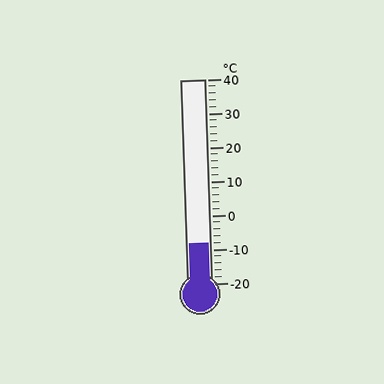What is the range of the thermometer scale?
The thermometer scale ranges from -20°C to 40°C.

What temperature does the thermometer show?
The thermometer shows approximately -8°C.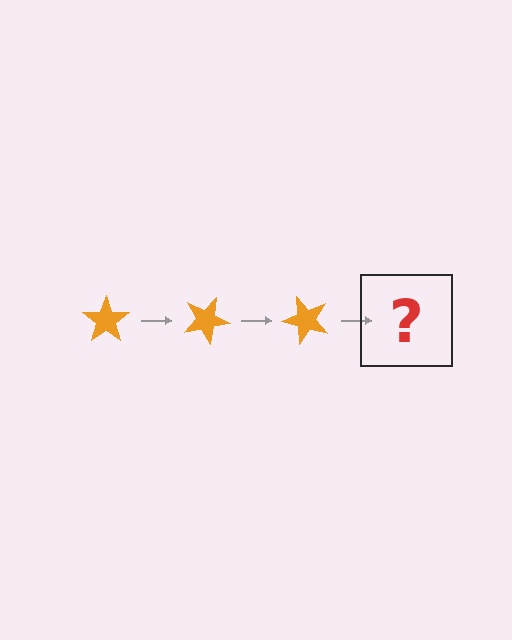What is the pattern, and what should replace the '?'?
The pattern is that the star rotates 25 degrees each step. The '?' should be an orange star rotated 75 degrees.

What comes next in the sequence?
The next element should be an orange star rotated 75 degrees.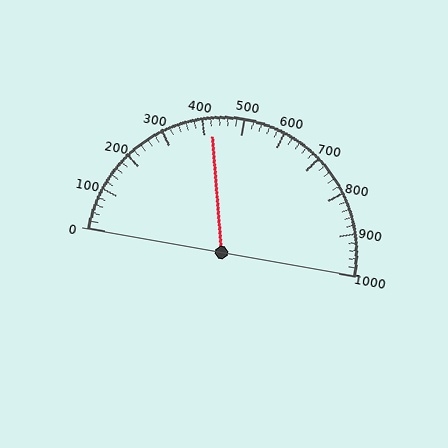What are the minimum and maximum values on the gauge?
The gauge ranges from 0 to 1000.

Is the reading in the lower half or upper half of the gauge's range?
The reading is in the lower half of the range (0 to 1000).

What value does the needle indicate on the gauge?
The needle indicates approximately 420.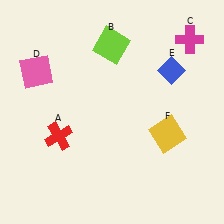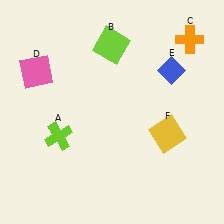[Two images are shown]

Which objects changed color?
A changed from red to lime. C changed from magenta to orange.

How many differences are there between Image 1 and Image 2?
There are 2 differences between the two images.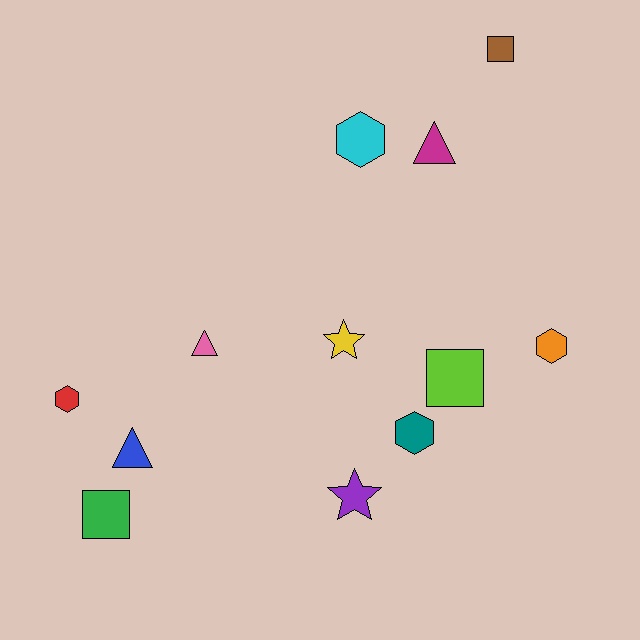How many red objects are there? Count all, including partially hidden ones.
There is 1 red object.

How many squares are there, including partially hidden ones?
There are 3 squares.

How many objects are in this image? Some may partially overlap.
There are 12 objects.